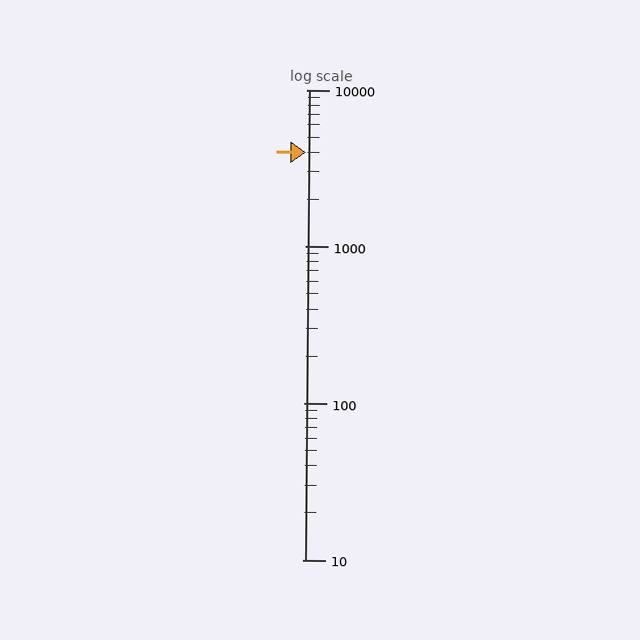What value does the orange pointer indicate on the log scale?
The pointer indicates approximately 4000.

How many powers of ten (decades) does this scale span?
The scale spans 3 decades, from 10 to 10000.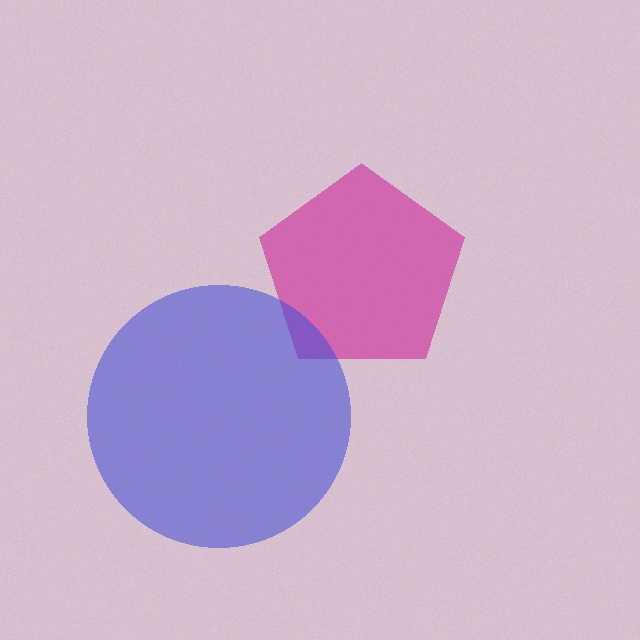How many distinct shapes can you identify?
There are 2 distinct shapes: a magenta pentagon, a blue circle.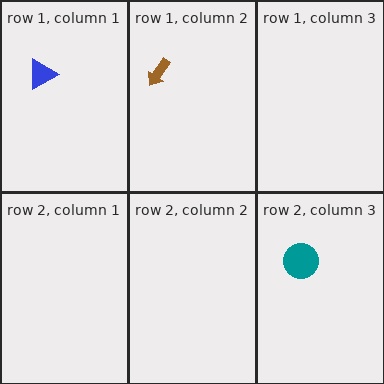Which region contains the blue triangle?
The row 1, column 1 region.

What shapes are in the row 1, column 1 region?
The blue triangle.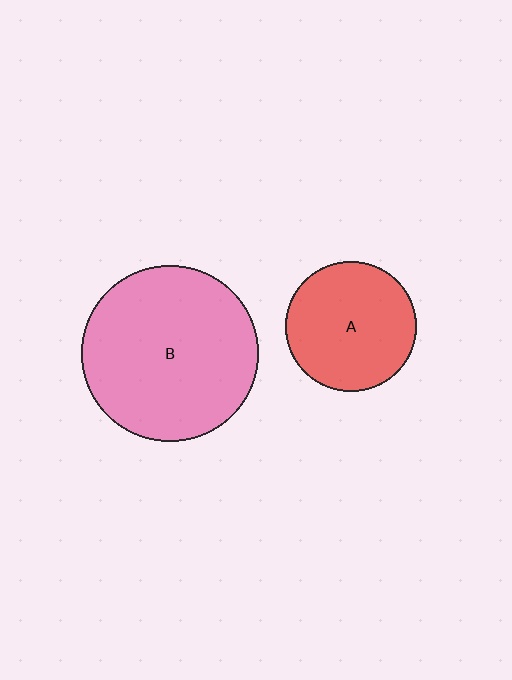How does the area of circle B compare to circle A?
Approximately 1.8 times.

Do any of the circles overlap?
No, none of the circles overlap.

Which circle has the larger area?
Circle B (pink).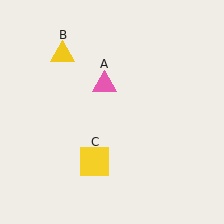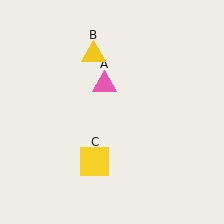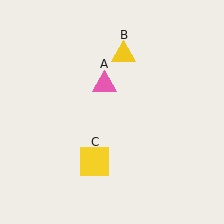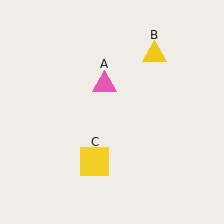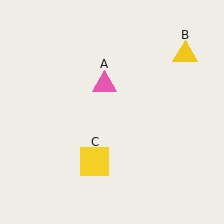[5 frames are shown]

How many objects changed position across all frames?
1 object changed position: yellow triangle (object B).